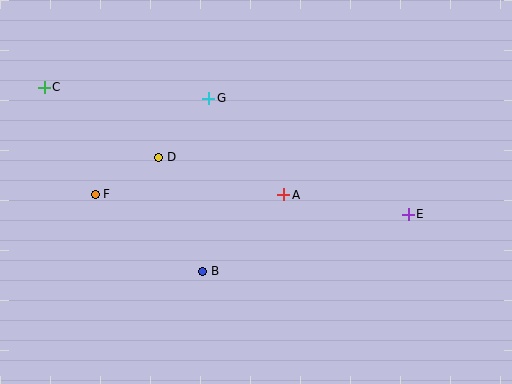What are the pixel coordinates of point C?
Point C is at (44, 87).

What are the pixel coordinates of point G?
Point G is at (209, 98).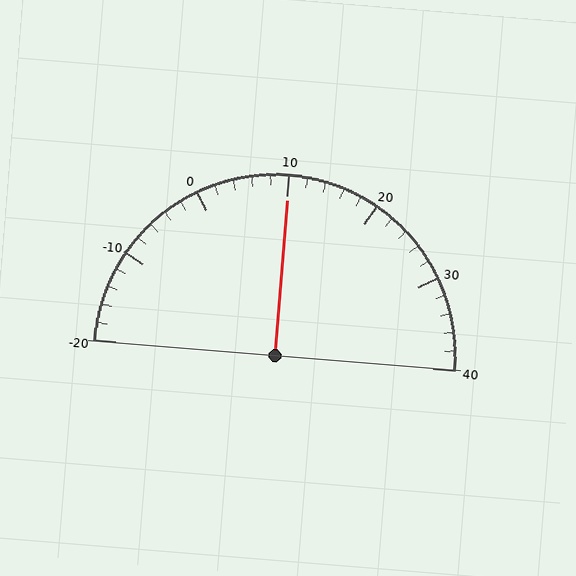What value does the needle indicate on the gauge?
The needle indicates approximately 10.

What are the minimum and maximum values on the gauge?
The gauge ranges from -20 to 40.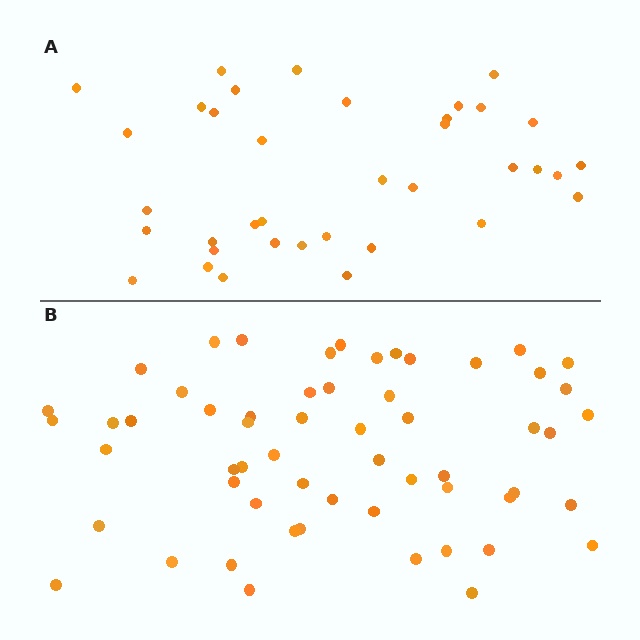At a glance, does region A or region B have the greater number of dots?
Region B (the bottom region) has more dots.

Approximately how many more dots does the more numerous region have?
Region B has approximately 20 more dots than region A.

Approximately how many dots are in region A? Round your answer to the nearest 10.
About 40 dots. (The exact count is 37, which rounds to 40.)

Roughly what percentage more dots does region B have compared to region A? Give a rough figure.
About 55% more.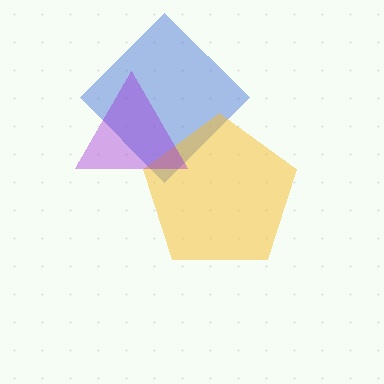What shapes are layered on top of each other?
The layered shapes are: a blue diamond, a yellow pentagon, a purple triangle.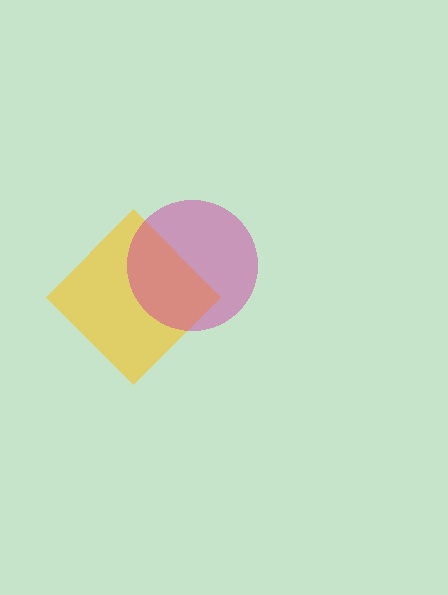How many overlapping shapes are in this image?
There are 2 overlapping shapes in the image.